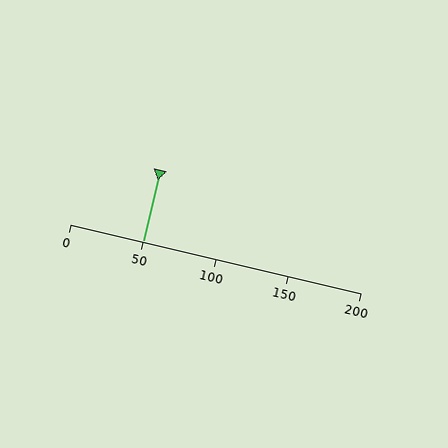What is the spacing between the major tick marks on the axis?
The major ticks are spaced 50 apart.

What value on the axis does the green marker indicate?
The marker indicates approximately 50.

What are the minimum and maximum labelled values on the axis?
The axis runs from 0 to 200.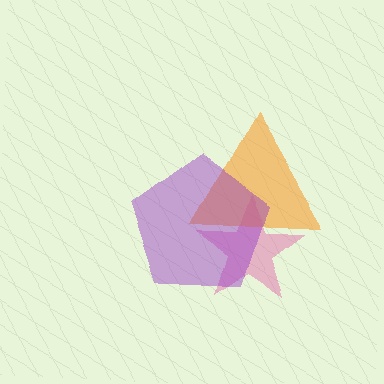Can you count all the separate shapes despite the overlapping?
Yes, there are 3 separate shapes.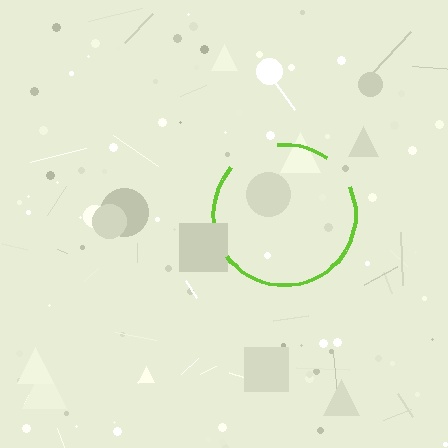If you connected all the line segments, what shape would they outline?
They would outline a circle.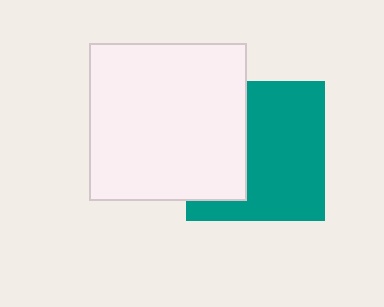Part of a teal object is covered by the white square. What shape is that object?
It is a square.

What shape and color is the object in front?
The object in front is a white square.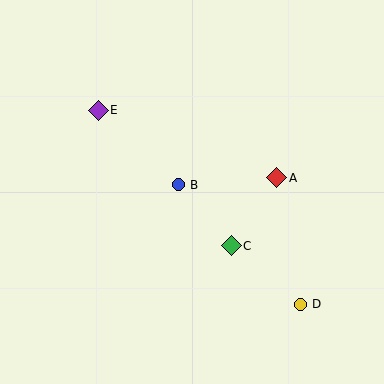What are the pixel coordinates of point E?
Point E is at (98, 110).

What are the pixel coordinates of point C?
Point C is at (231, 246).